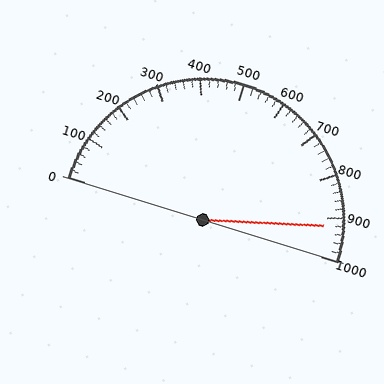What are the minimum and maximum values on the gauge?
The gauge ranges from 0 to 1000.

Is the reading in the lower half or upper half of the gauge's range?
The reading is in the upper half of the range (0 to 1000).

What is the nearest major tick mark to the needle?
The nearest major tick mark is 900.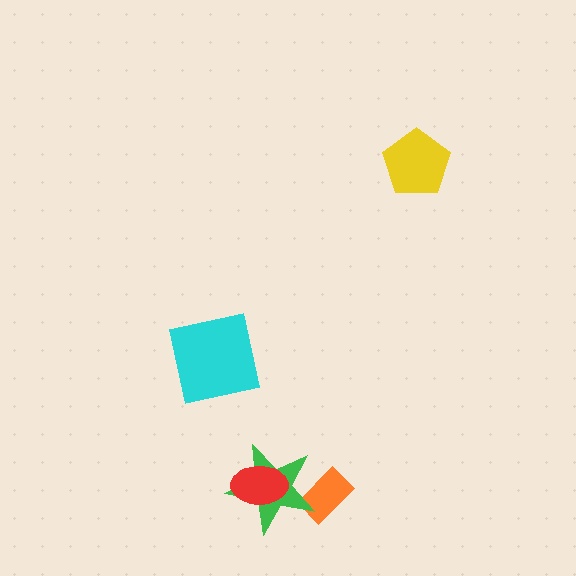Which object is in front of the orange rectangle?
The green star is in front of the orange rectangle.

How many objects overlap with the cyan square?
0 objects overlap with the cyan square.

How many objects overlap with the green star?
2 objects overlap with the green star.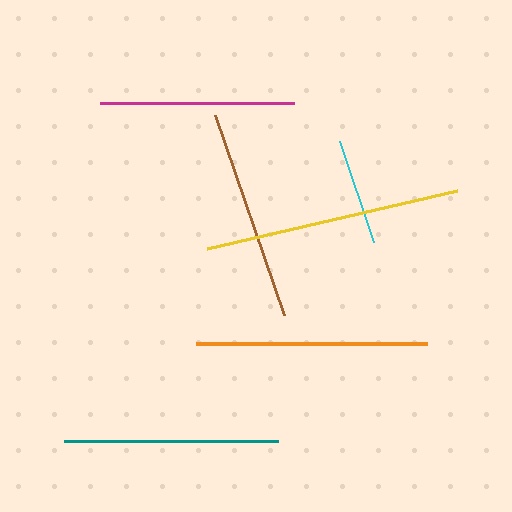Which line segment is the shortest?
The cyan line is the shortest at approximately 107 pixels.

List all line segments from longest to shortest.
From longest to shortest: yellow, orange, teal, brown, magenta, cyan.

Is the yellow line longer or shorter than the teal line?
The yellow line is longer than the teal line.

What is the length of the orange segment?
The orange segment is approximately 231 pixels long.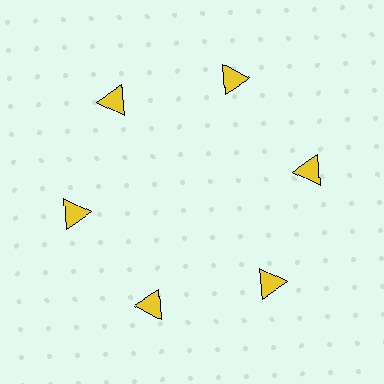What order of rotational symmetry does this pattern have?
This pattern has 6-fold rotational symmetry.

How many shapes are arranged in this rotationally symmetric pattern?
There are 6 shapes, arranged in 6 groups of 1.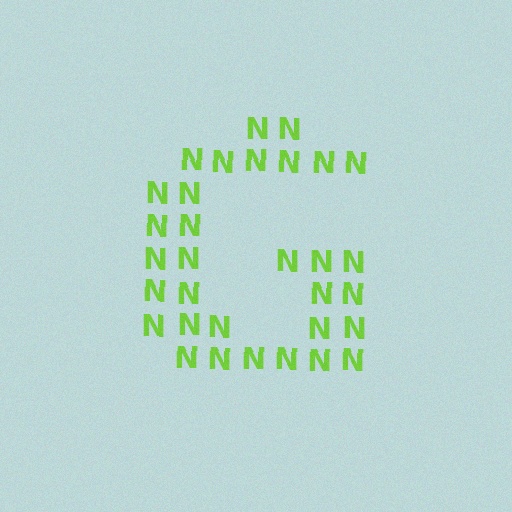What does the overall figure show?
The overall figure shows the letter G.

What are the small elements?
The small elements are letter N's.